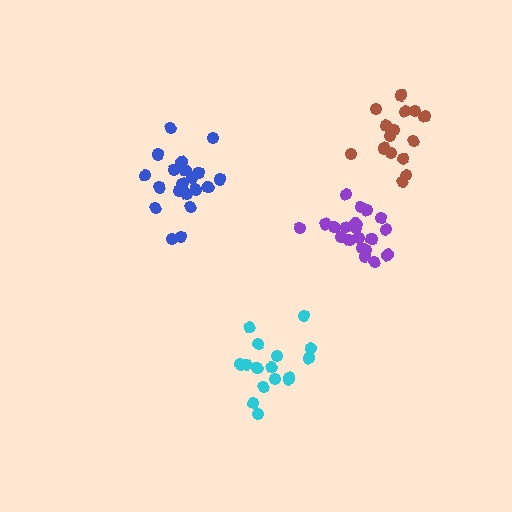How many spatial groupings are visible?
There are 4 spatial groupings.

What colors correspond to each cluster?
The clusters are colored: purple, cyan, blue, brown.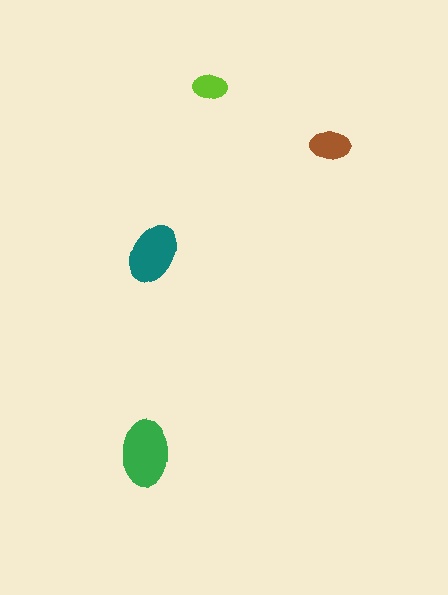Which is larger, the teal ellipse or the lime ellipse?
The teal one.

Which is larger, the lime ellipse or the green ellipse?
The green one.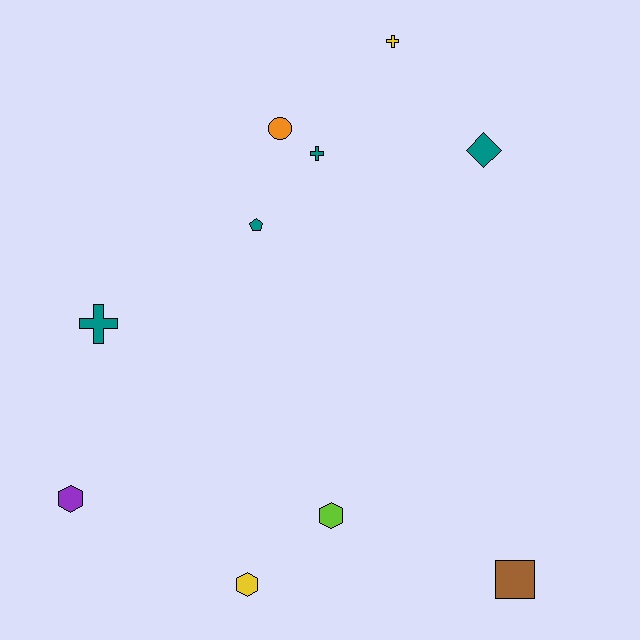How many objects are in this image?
There are 10 objects.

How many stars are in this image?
There are no stars.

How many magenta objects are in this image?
There are no magenta objects.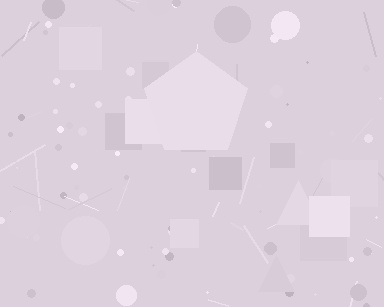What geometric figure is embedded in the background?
A pentagon is embedded in the background.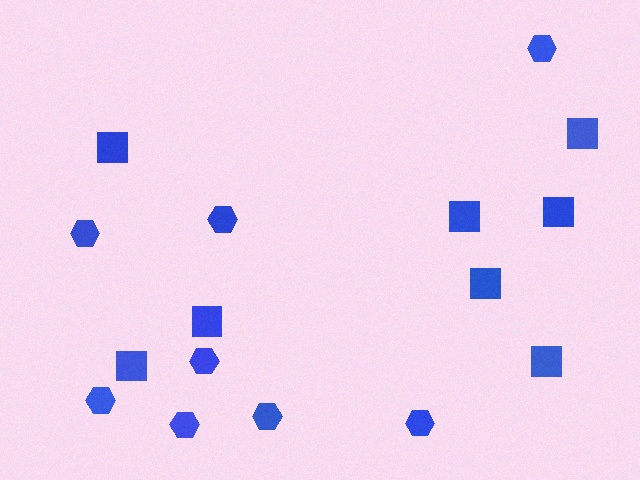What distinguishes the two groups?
There are 2 groups: one group of hexagons (8) and one group of squares (8).